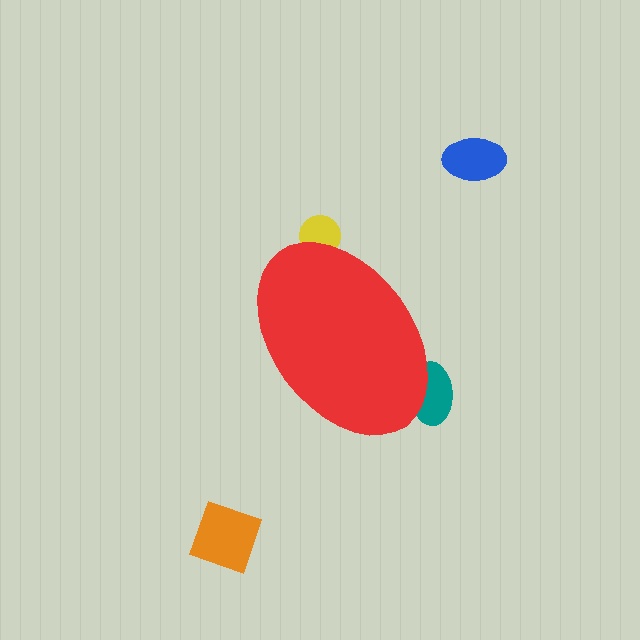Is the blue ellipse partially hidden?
No, the blue ellipse is fully visible.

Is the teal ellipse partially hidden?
Yes, the teal ellipse is partially hidden behind the red ellipse.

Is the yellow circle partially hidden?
Yes, the yellow circle is partially hidden behind the red ellipse.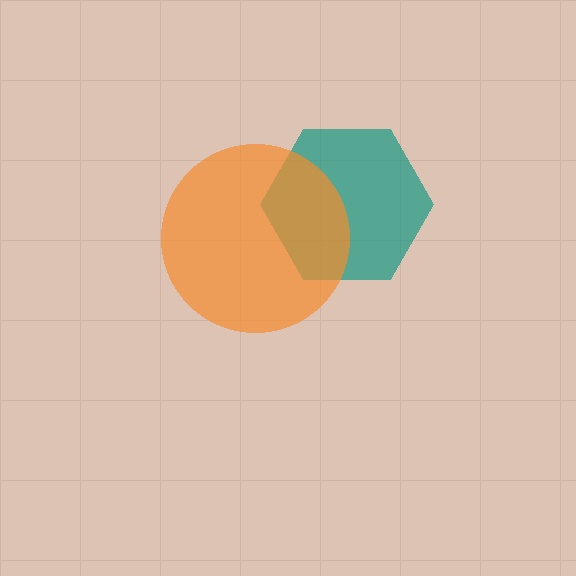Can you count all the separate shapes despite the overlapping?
Yes, there are 2 separate shapes.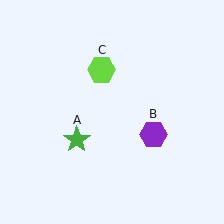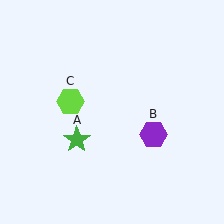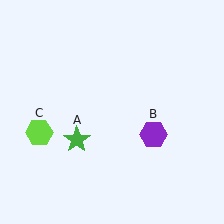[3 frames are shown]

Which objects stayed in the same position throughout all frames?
Green star (object A) and purple hexagon (object B) remained stationary.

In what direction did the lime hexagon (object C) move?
The lime hexagon (object C) moved down and to the left.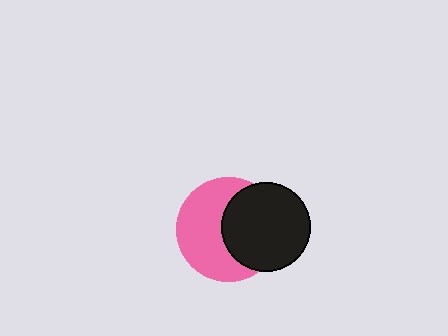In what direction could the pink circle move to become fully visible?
The pink circle could move left. That would shift it out from behind the black circle entirely.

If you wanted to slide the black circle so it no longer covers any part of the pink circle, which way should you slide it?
Slide it right — that is the most direct way to separate the two shapes.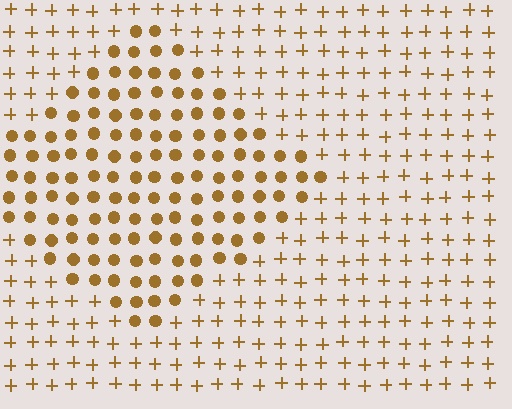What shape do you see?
I see a diamond.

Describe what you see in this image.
The image is filled with small brown elements arranged in a uniform grid. A diamond-shaped region contains circles, while the surrounding area contains plus signs. The boundary is defined purely by the change in element shape.